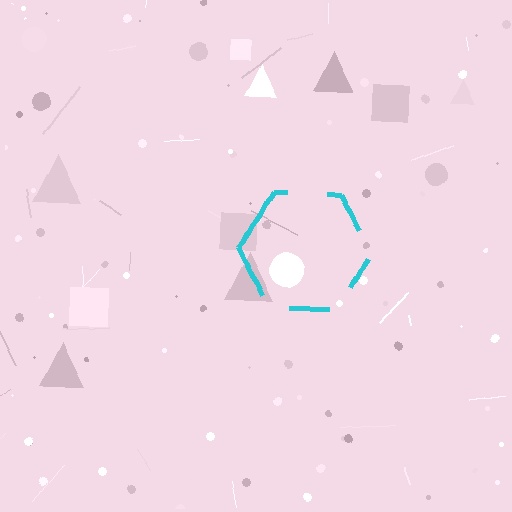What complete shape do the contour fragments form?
The contour fragments form a hexagon.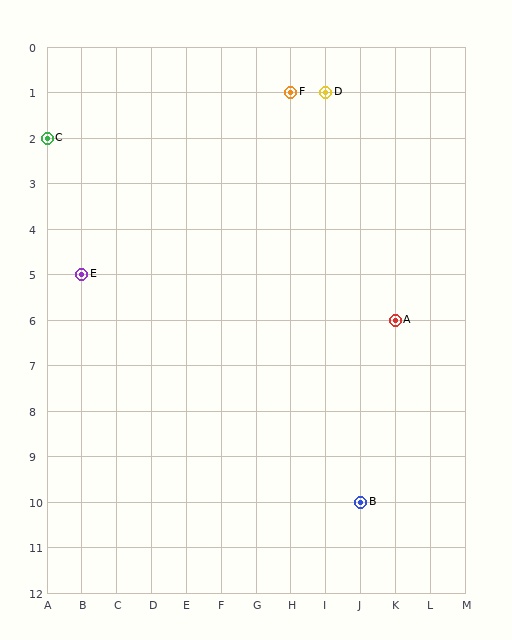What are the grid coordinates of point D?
Point D is at grid coordinates (I, 1).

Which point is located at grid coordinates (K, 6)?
Point A is at (K, 6).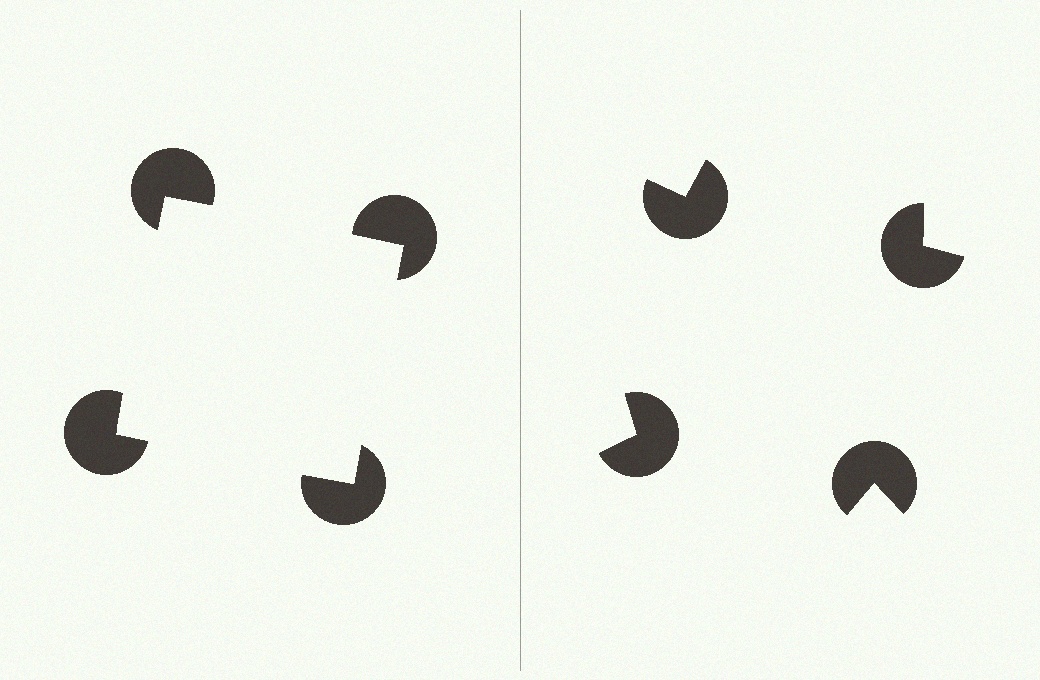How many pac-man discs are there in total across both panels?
8 — 4 on each side.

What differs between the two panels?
The pac-man discs are positioned identically on both sides; only the wedge orientations differ. On the left they align to a square; on the right they are misaligned.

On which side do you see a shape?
An illusory square appears on the left side. On the right side the wedge cuts are rotated, so no coherent shape forms.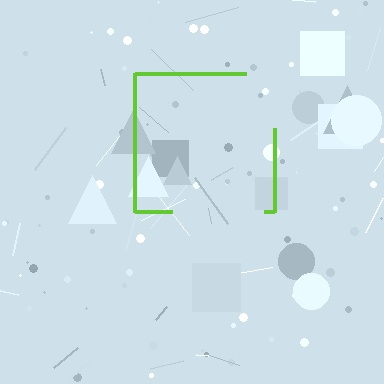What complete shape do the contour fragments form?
The contour fragments form a square.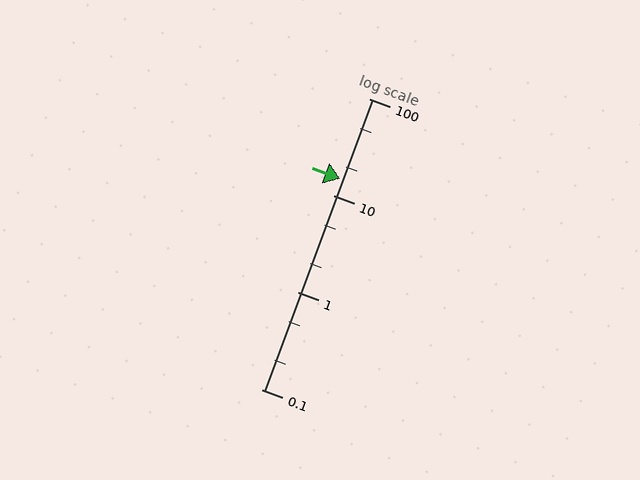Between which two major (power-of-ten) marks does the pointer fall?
The pointer is between 10 and 100.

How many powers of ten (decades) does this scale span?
The scale spans 3 decades, from 0.1 to 100.